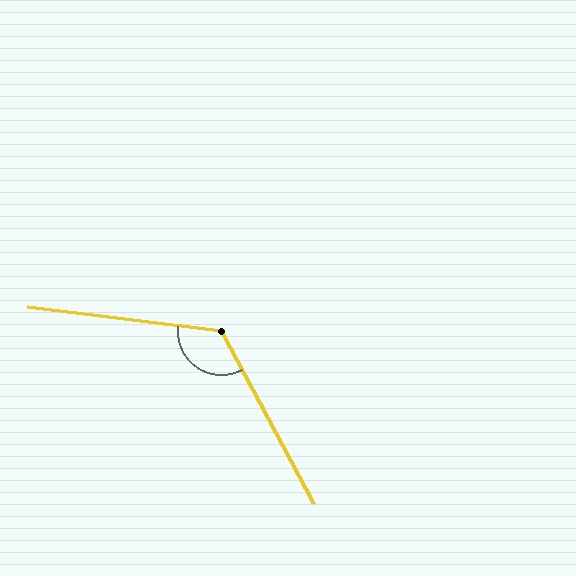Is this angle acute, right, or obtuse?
It is obtuse.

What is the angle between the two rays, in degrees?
Approximately 125 degrees.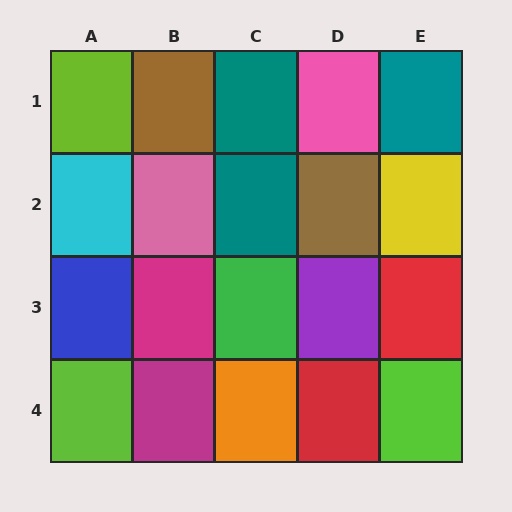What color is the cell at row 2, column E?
Yellow.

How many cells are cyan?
1 cell is cyan.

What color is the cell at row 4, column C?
Orange.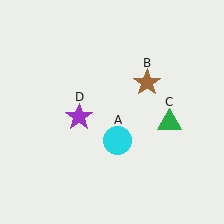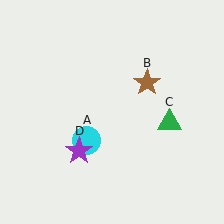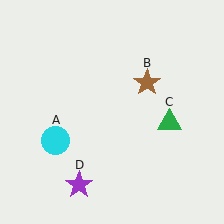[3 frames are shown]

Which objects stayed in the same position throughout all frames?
Brown star (object B) and green triangle (object C) remained stationary.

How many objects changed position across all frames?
2 objects changed position: cyan circle (object A), purple star (object D).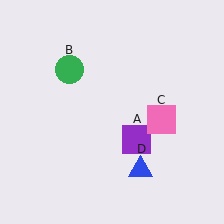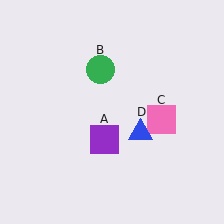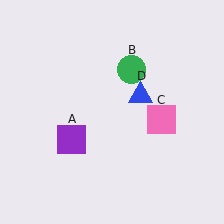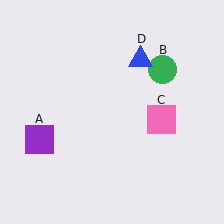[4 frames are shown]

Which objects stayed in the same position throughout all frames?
Pink square (object C) remained stationary.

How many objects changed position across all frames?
3 objects changed position: purple square (object A), green circle (object B), blue triangle (object D).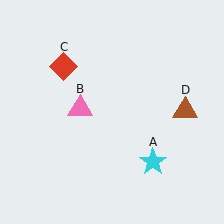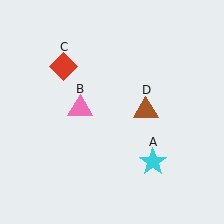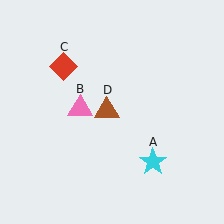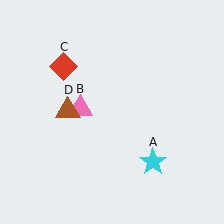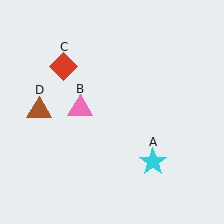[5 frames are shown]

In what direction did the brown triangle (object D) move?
The brown triangle (object D) moved left.